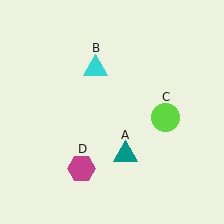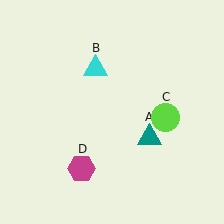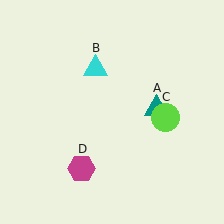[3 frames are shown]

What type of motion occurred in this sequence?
The teal triangle (object A) rotated counterclockwise around the center of the scene.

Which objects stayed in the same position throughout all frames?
Cyan triangle (object B) and lime circle (object C) and magenta hexagon (object D) remained stationary.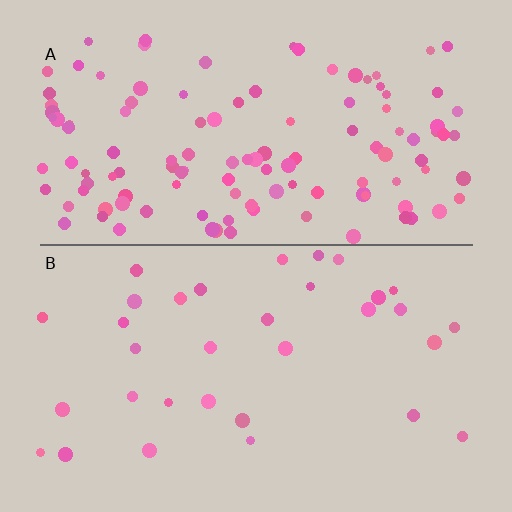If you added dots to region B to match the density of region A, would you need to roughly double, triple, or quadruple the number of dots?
Approximately quadruple.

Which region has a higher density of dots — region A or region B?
A (the top).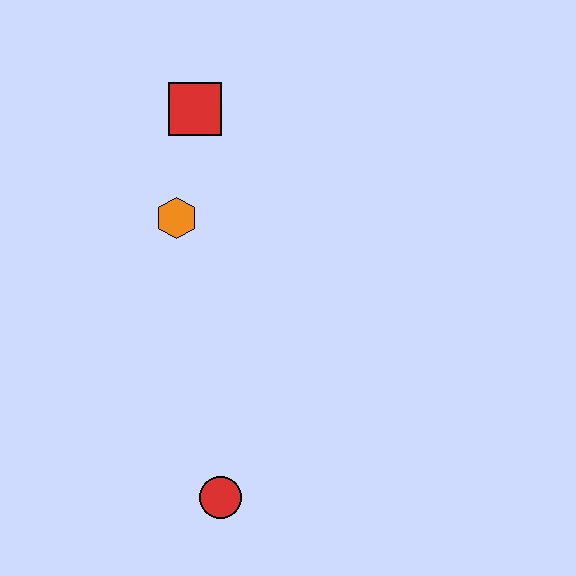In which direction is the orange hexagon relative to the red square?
The orange hexagon is below the red square.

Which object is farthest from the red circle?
The red square is farthest from the red circle.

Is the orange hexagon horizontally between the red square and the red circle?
No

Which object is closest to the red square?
The orange hexagon is closest to the red square.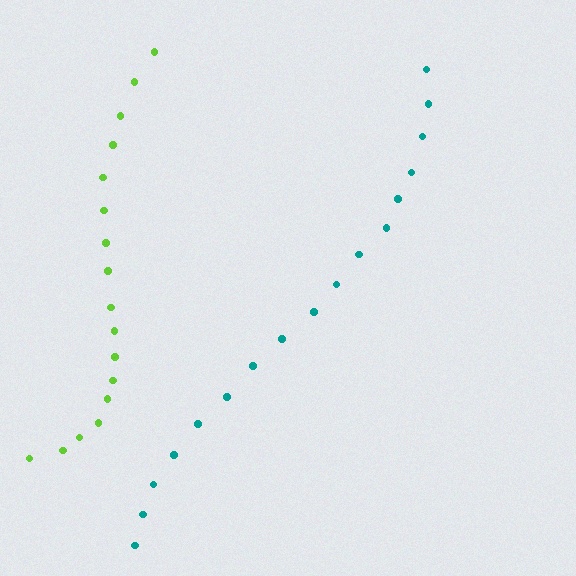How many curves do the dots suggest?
There are 2 distinct paths.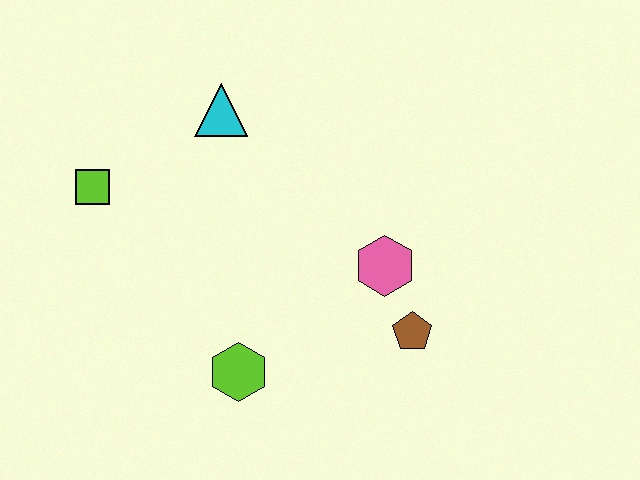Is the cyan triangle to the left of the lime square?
No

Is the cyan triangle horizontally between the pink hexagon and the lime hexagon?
No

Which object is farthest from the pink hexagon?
The lime square is farthest from the pink hexagon.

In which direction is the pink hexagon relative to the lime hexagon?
The pink hexagon is to the right of the lime hexagon.